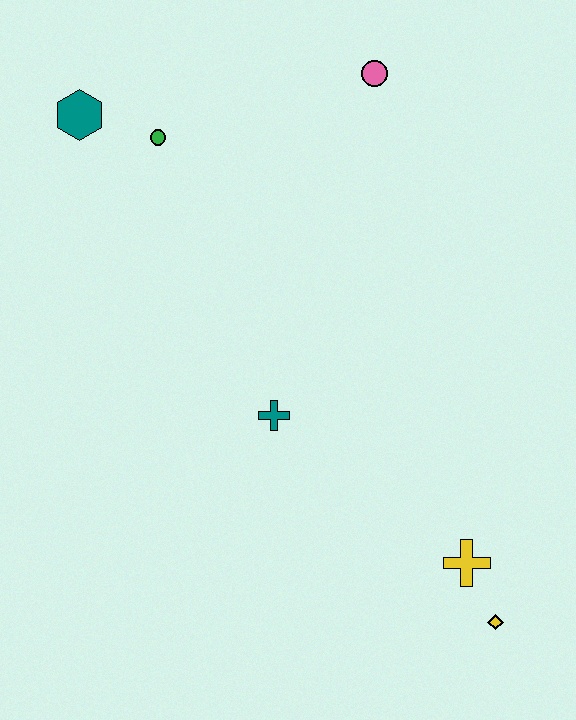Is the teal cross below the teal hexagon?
Yes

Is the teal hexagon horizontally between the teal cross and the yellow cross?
No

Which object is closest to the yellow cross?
The yellow diamond is closest to the yellow cross.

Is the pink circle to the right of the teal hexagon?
Yes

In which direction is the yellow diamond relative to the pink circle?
The yellow diamond is below the pink circle.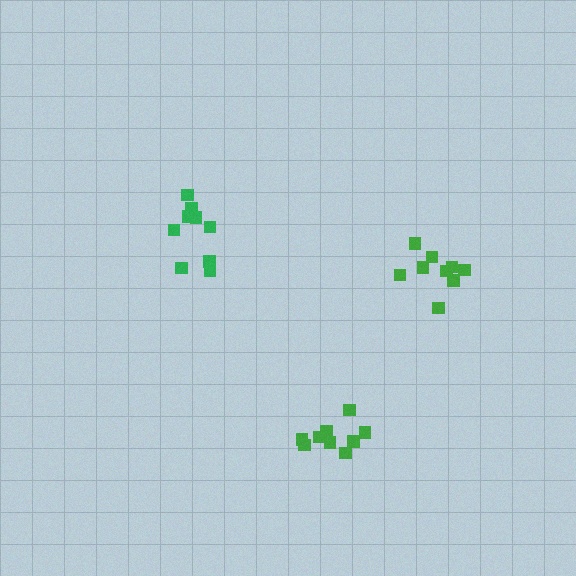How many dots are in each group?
Group 1: 9 dots, Group 2: 9 dots, Group 3: 9 dots (27 total).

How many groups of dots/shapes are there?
There are 3 groups.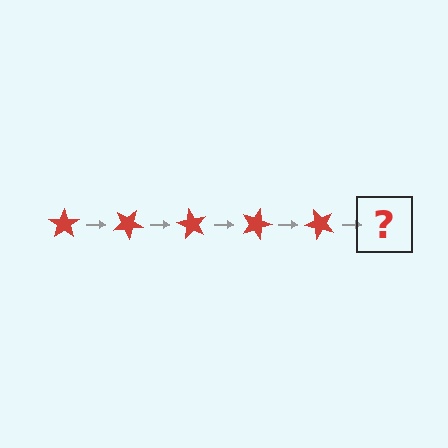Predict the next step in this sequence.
The next step is a red star rotated 150 degrees.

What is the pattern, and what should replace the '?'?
The pattern is that the star rotates 30 degrees each step. The '?' should be a red star rotated 150 degrees.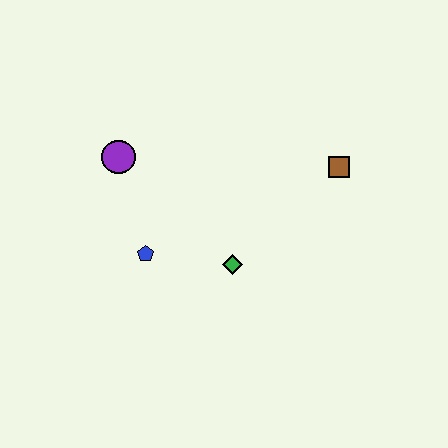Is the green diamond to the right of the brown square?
No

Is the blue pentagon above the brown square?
No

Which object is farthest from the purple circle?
The brown square is farthest from the purple circle.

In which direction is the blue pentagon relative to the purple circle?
The blue pentagon is below the purple circle.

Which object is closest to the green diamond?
The blue pentagon is closest to the green diamond.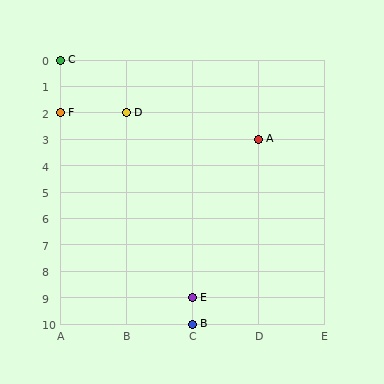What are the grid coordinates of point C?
Point C is at grid coordinates (A, 0).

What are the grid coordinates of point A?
Point A is at grid coordinates (D, 3).